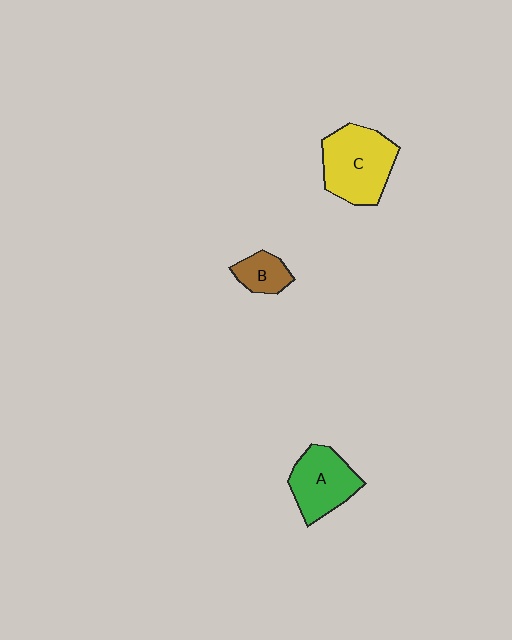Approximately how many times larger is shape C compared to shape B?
Approximately 2.6 times.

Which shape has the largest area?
Shape C (yellow).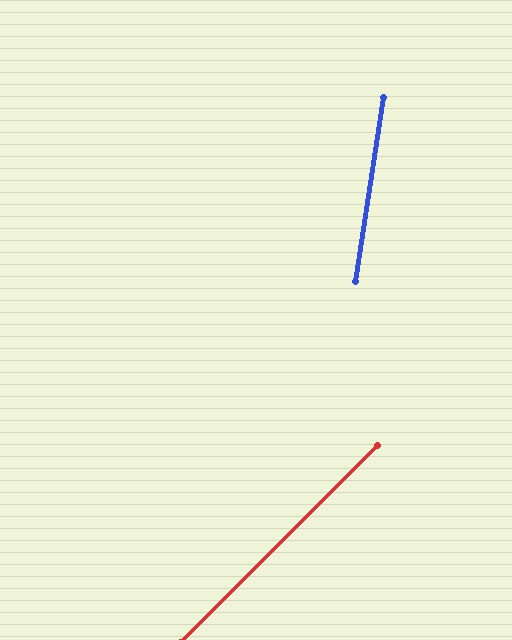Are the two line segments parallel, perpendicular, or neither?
Neither parallel nor perpendicular — they differ by about 36°.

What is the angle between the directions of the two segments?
Approximately 36 degrees.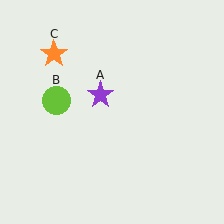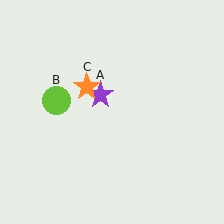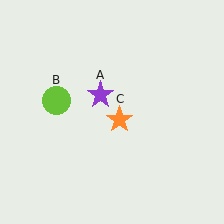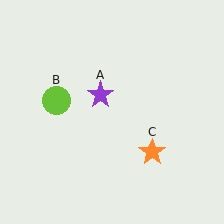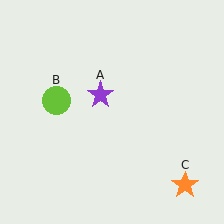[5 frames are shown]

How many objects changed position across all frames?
1 object changed position: orange star (object C).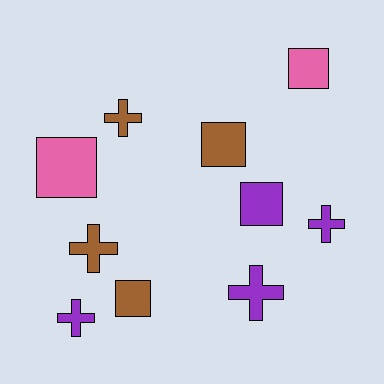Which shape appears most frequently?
Square, with 5 objects.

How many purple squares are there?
There is 1 purple square.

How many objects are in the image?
There are 10 objects.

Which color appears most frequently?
Purple, with 4 objects.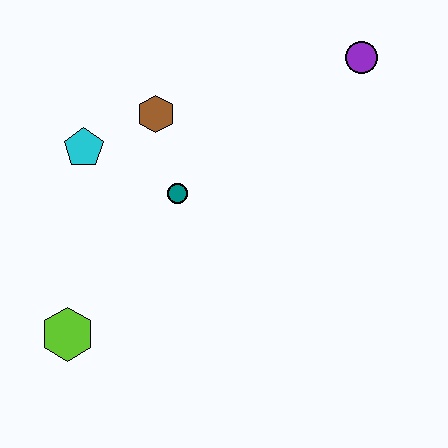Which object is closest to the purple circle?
The brown hexagon is closest to the purple circle.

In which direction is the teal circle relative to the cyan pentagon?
The teal circle is to the right of the cyan pentagon.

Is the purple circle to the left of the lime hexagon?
No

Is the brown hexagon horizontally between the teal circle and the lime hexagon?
Yes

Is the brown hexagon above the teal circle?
Yes